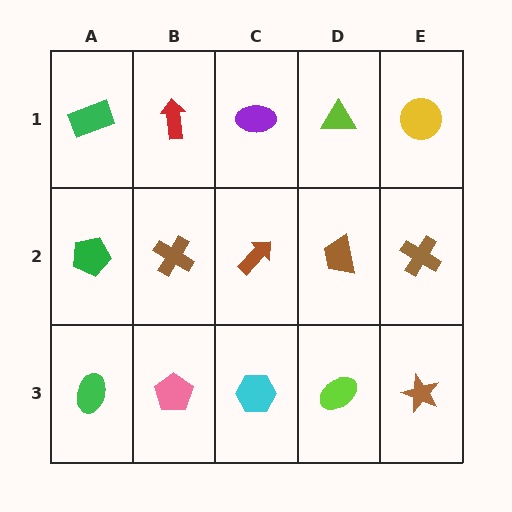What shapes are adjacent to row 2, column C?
A purple ellipse (row 1, column C), a cyan hexagon (row 3, column C), a brown cross (row 2, column B), a brown trapezoid (row 2, column D).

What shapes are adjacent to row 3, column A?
A green pentagon (row 2, column A), a pink pentagon (row 3, column B).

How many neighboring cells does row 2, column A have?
3.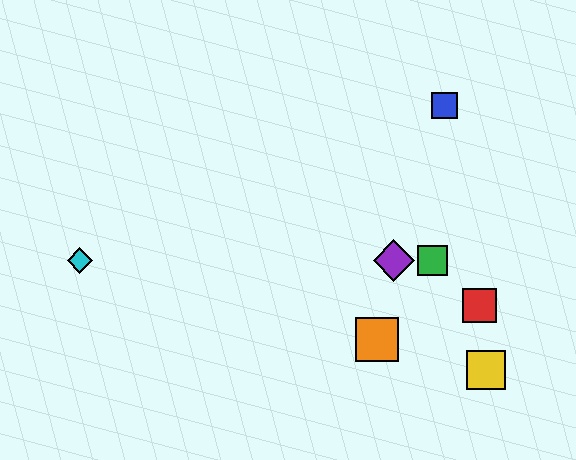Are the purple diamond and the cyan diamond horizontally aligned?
Yes, both are at y≈260.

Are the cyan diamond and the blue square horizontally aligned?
No, the cyan diamond is at y≈260 and the blue square is at y≈105.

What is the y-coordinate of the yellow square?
The yellow square is at y≈370.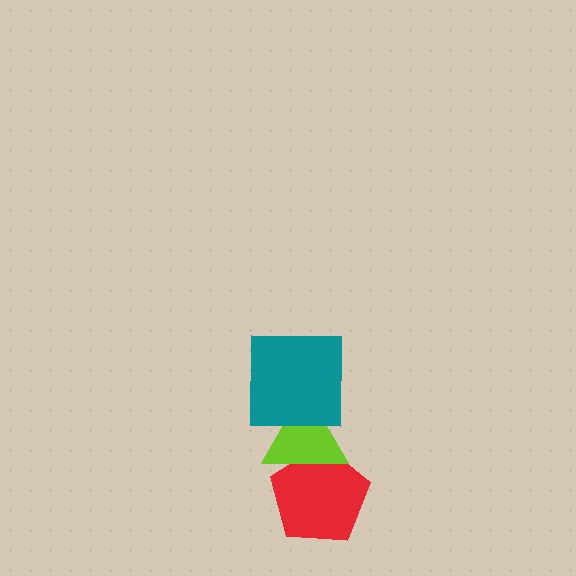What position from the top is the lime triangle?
The lime triangle is 2nd from the top.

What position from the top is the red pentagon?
The red pentagon is 3rd from the top.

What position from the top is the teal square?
The teal square is 1st from the top.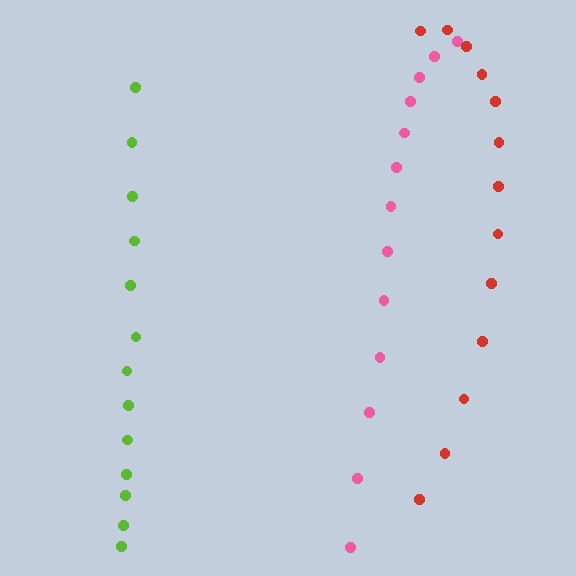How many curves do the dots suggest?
There are 3 distinct paths.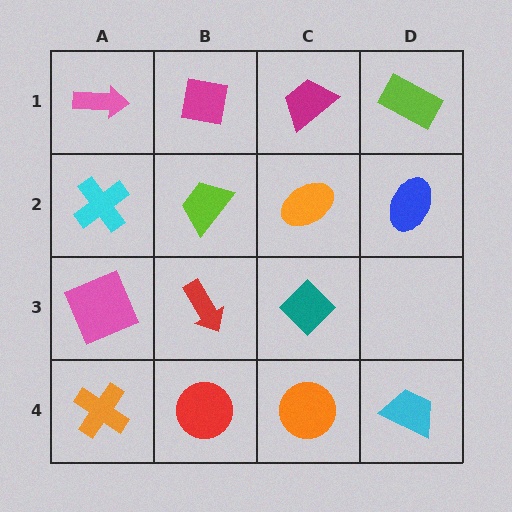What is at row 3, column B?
A red arrow.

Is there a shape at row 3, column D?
No, that cell is empty.